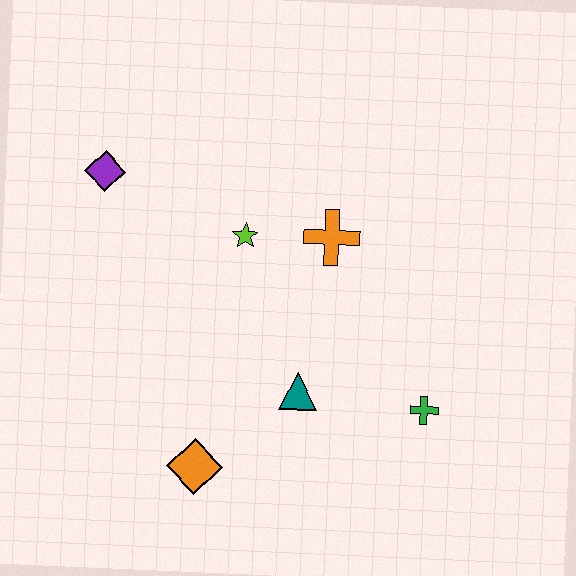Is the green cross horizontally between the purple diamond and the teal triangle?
No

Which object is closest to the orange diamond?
The teal triangle is closest to the orange diamond.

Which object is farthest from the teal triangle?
The purple diamond is farthest from the teal triangle.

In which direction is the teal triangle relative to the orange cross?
The teal triangle is below the orange cross.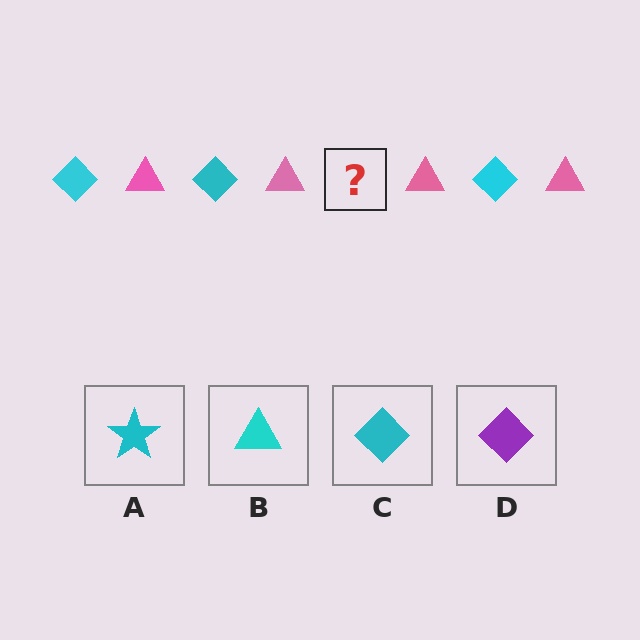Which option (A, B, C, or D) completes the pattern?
C.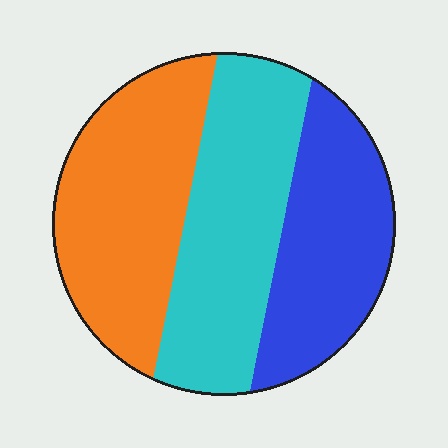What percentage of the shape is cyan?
Cyan covers roughly 35% of the shape.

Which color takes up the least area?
Blue, at roughly 30%.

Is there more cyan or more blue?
Cyan.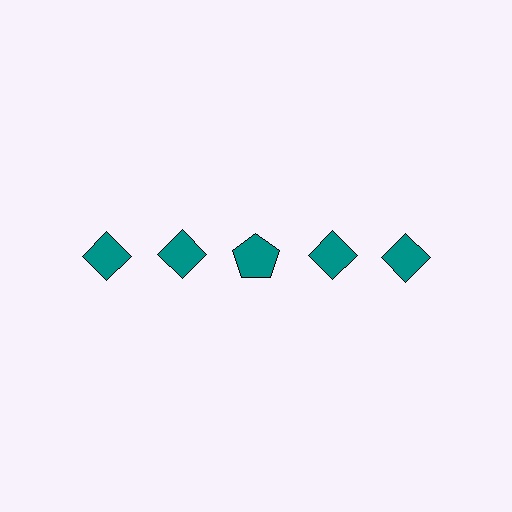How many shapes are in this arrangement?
There are 5 shapes arranged in a grid pattern.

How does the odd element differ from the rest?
It has a different shape: pentagon instead of diamond.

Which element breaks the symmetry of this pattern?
The teal pentagon in the top row, center column breaks the symmetry. All other shapes are teal diamonds.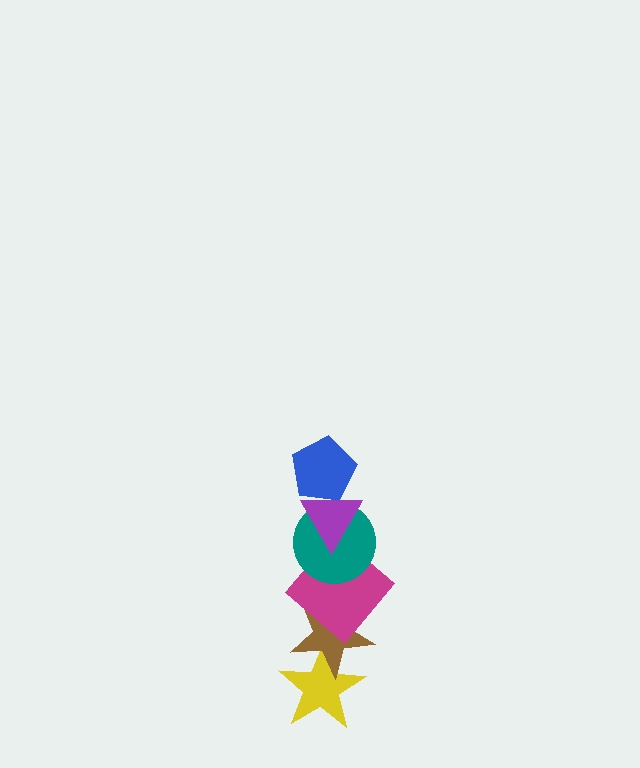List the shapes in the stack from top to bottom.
From top to bottom: the blue pentagon, the purple triangle, the teal circle, the magenta diamond, the brown star, the yellow star.